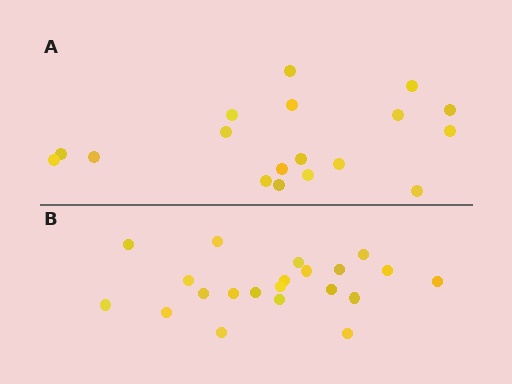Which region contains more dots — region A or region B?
Region B (the bottom region) has more dots.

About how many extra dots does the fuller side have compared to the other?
Region B has just a few more — roughly 2 or 3 more dots than region A.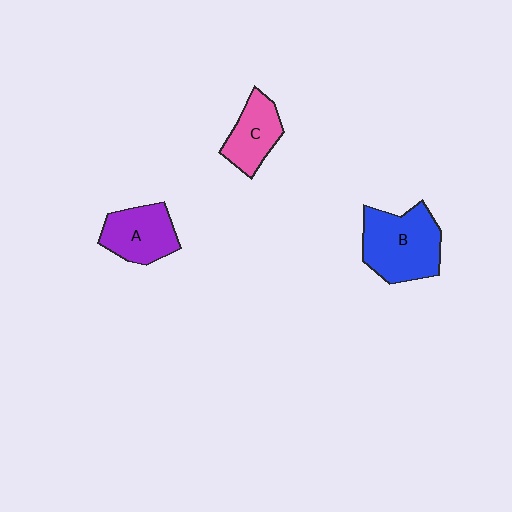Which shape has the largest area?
Shape B (blue).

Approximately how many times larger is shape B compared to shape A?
Approximately 1.4 times.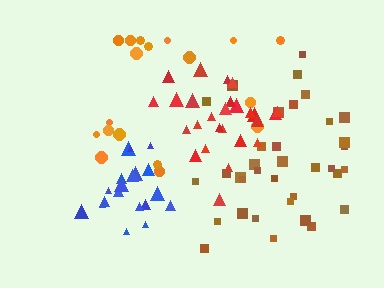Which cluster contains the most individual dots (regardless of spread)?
Brown (35).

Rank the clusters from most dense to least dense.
blue, red, brown, orange.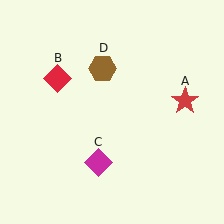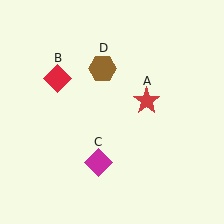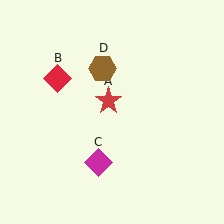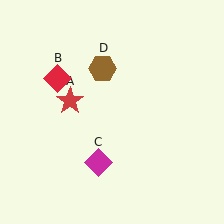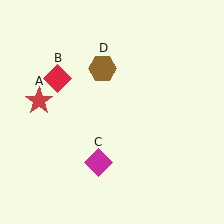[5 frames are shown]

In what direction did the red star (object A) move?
The red star (object A) moved left.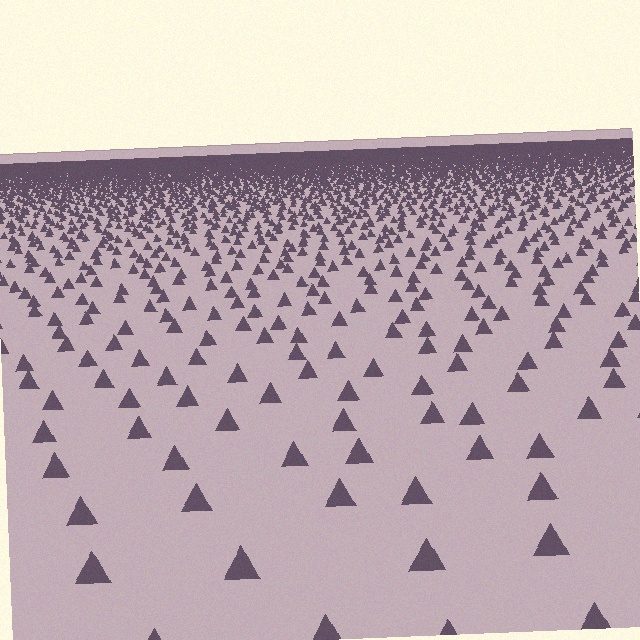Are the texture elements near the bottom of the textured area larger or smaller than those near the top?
Larger. Near the bottom, elements are closer to the viewer and appear at a bigger on-screen size.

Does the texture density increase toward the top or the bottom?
Density increases toward the top.